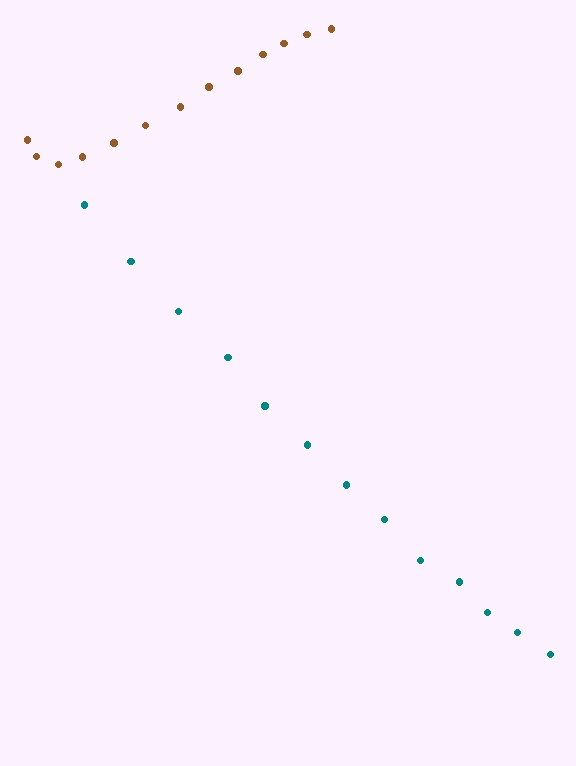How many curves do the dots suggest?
There are 2 distinct paths.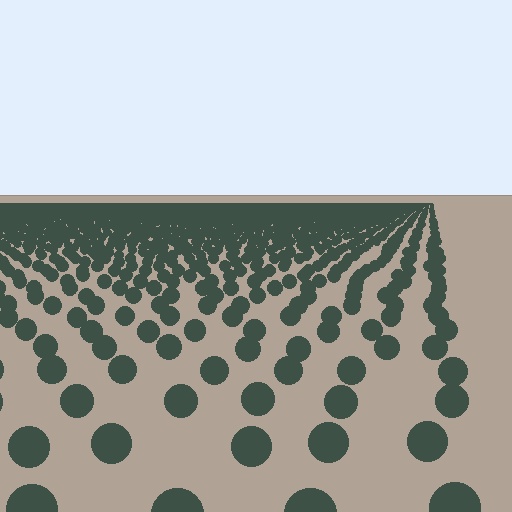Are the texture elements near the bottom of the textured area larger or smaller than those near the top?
Larger. Near the bottom, elements are closer to the viewer and appear at a bigger on-screen size.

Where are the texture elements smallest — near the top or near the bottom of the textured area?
Near the top.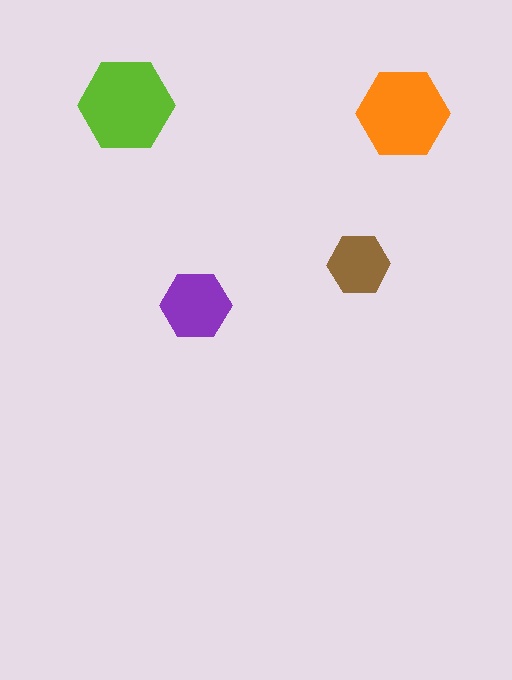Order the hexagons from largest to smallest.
the lime one, the orange one, the purple one, the brown one.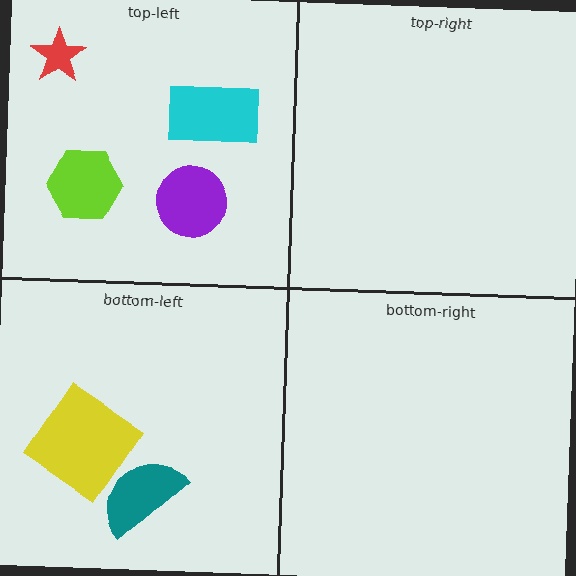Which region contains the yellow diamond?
The bottom-left region.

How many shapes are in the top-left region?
4.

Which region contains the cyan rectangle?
The top-left region.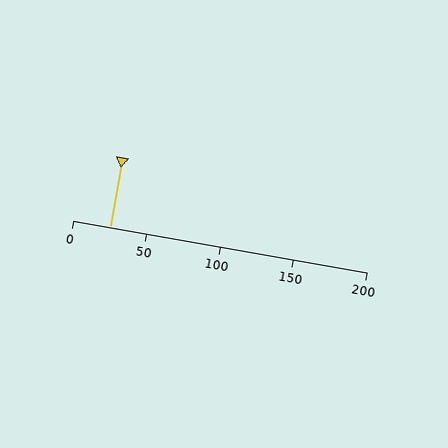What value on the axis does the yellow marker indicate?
The marker indicates approximately 25.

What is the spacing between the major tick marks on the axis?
The major ticks are spaced 50 apart.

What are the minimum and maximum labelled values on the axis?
The axis runs from 0 to 200.